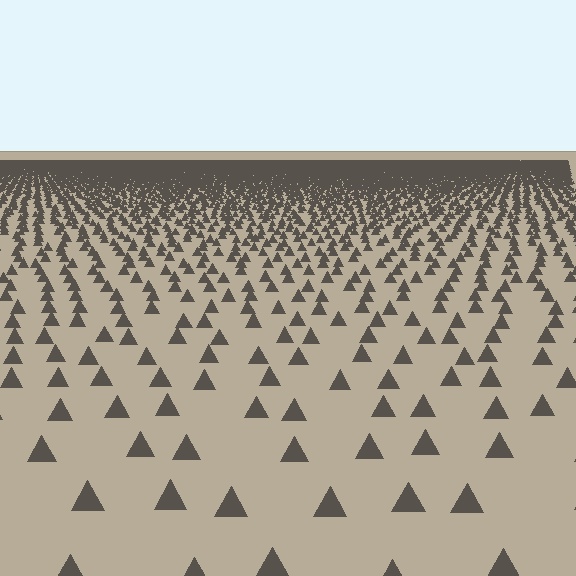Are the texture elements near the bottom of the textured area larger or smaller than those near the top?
Larger. Near the bottom, elements are closer to the viewer and appear at a bigger on-screen size.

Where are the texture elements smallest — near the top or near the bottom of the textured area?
Near the top.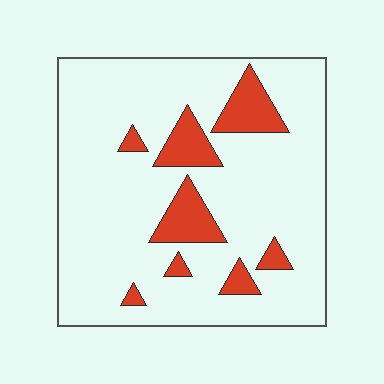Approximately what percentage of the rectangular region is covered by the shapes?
Approximately 15%.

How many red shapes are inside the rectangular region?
8.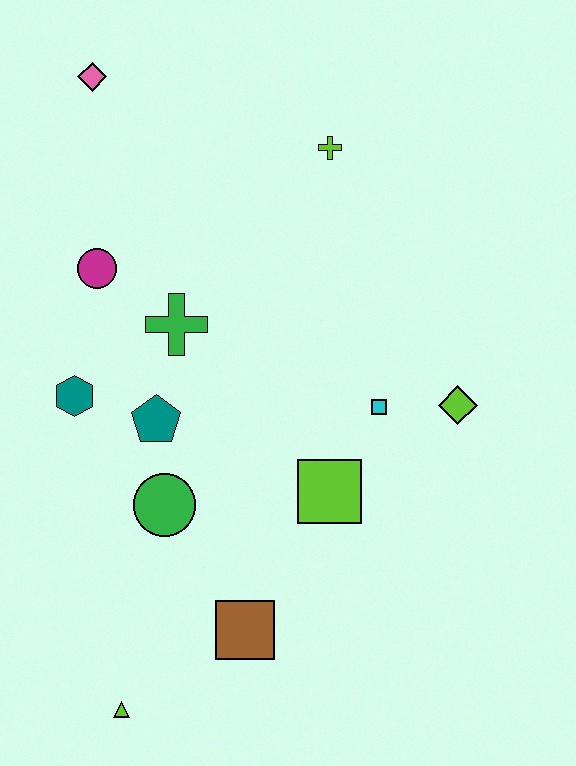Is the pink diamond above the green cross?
Yes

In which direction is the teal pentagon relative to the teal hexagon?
The teal pentagon is to the right of the teal hexagon.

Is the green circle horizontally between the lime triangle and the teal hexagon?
No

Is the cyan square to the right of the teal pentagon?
Yes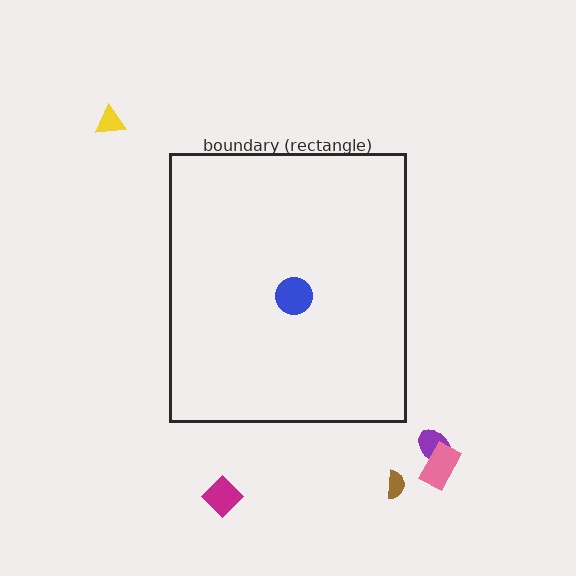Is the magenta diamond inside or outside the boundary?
Outside.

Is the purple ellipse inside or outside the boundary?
Outside.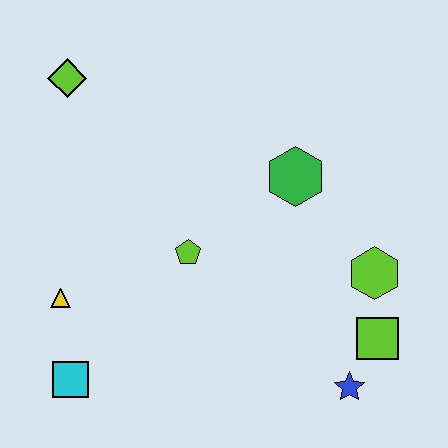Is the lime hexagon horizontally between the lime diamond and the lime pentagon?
No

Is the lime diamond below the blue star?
No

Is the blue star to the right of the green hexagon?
Yes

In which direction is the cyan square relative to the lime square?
The cyan square is to the left of the lime square.